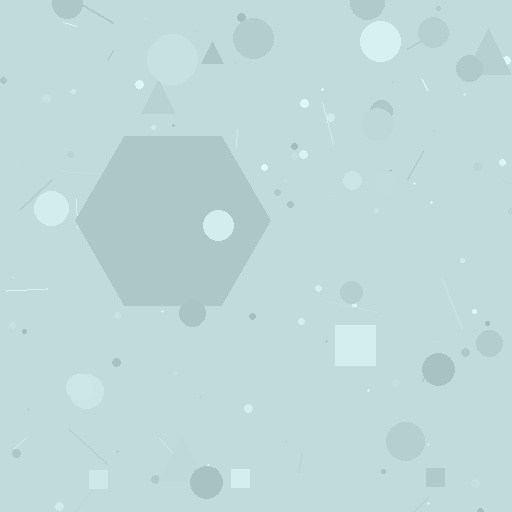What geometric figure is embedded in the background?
A hexagon is embedded in the background.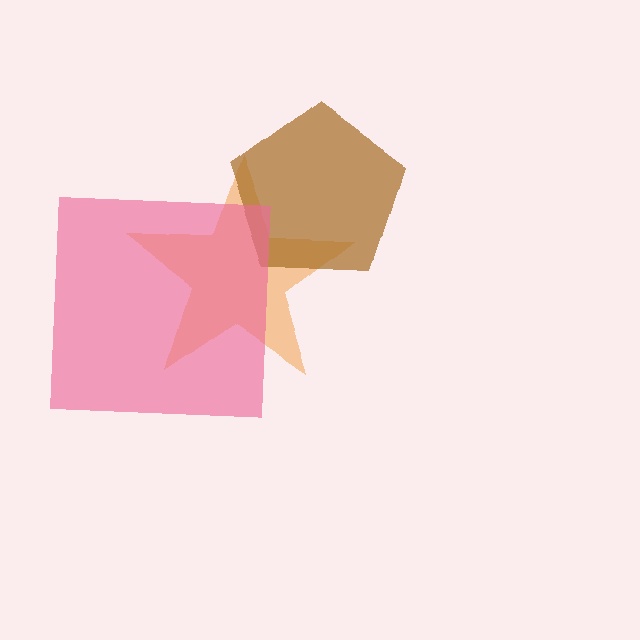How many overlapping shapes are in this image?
There are 3 overlapping shapes in the image.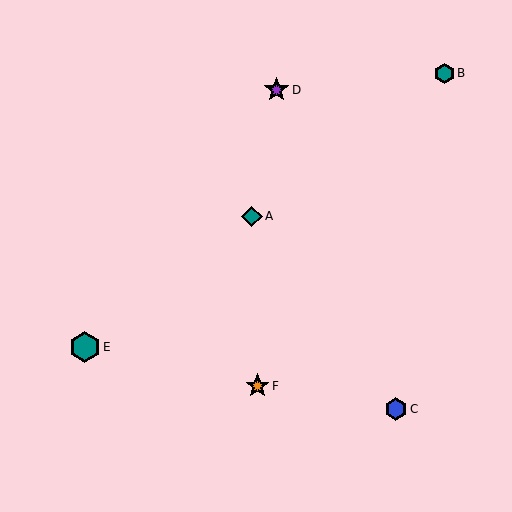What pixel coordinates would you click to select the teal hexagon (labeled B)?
Click at (444, 73) to select the teal hexagon B.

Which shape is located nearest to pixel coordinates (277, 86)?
The purple star (labeled D) at (276, 90) is nearest to that location.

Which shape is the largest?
The teal hexagon (labeled E) is the largest.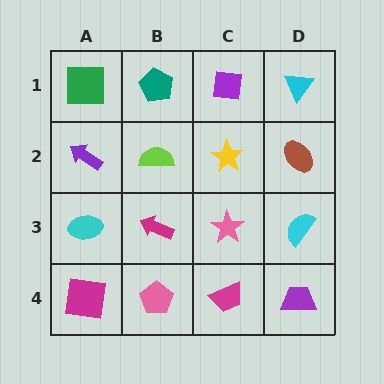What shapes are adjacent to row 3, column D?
A brown ellipse (row 2, column D), a purple trapezoid (row 4, column D), a pink star (row 3, column C).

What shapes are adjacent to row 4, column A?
A cyan ellipse (row 3, column A), a pink pentagon (row 4, column B).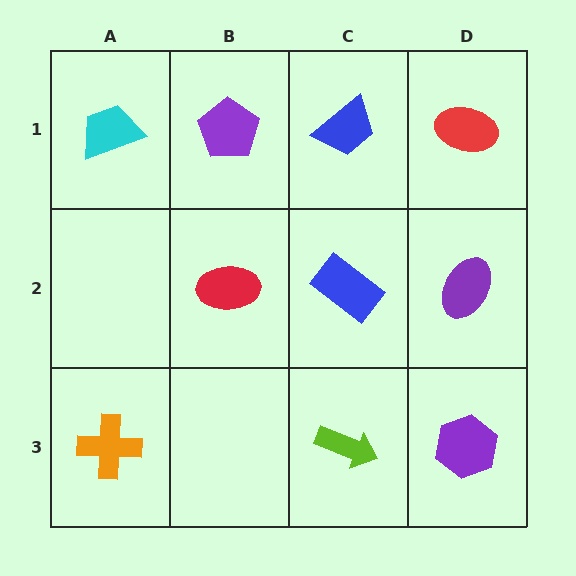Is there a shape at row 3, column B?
No, that cell is empty.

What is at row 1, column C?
A blue trapezoid.